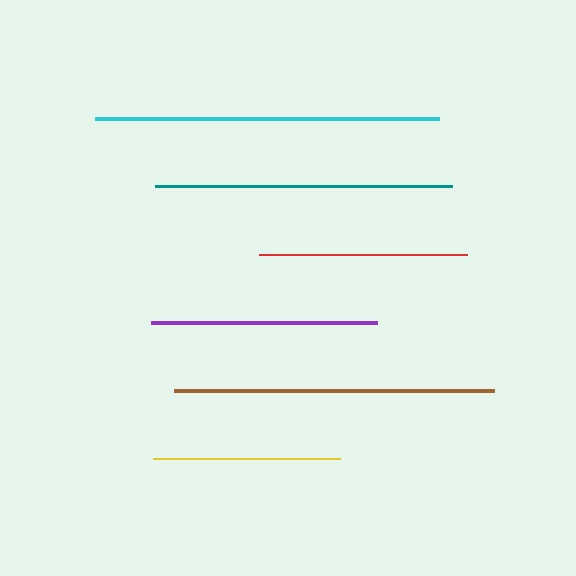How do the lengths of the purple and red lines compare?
The purple and red lines are approximately the same length.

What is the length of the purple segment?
The purple segment is approximately 226 pixels long.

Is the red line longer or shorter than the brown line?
The brown line is longer than the red line.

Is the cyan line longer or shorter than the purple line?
The cyan line is longer than the purple line.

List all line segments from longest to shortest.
From longest to shortest: cyan, brown, teal, purple, red, yellow.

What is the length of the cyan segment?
The cyan segment is approximately 344 pixels long.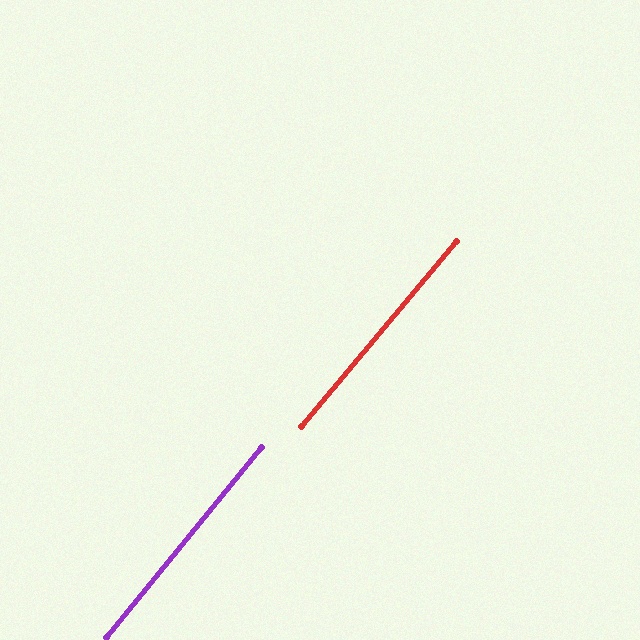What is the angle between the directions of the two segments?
Approximately 1 degree.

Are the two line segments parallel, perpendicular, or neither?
Parallel — their directions differ by only 0.8°.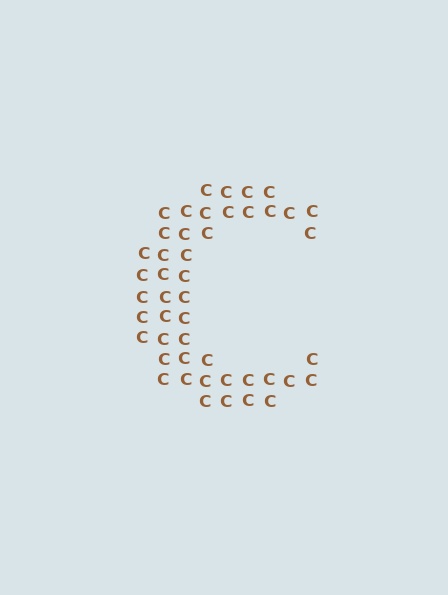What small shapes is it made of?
It is made of small letter C's.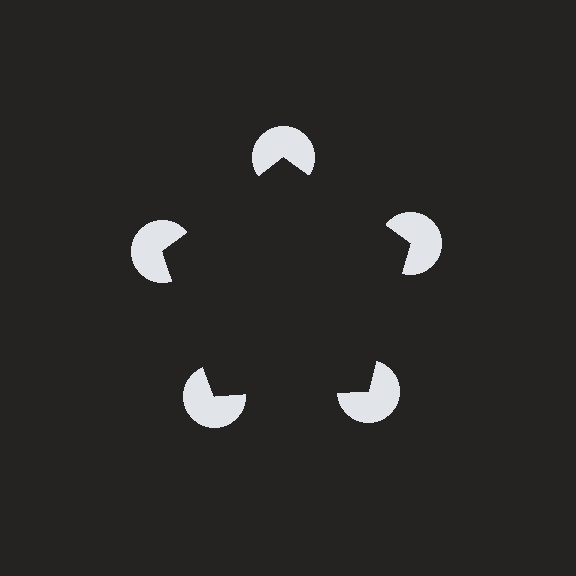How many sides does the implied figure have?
5 sides.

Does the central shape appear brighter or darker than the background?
It typically appears slightly darker than the background, even though no actual brightness change is drawn.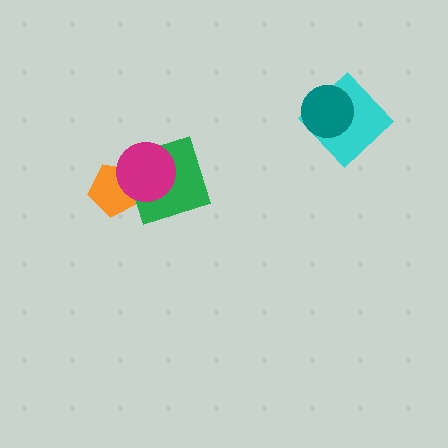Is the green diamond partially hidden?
Yes, it is partially covered by another shape.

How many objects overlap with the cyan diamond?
1 object overlaps with the cyan diamond.